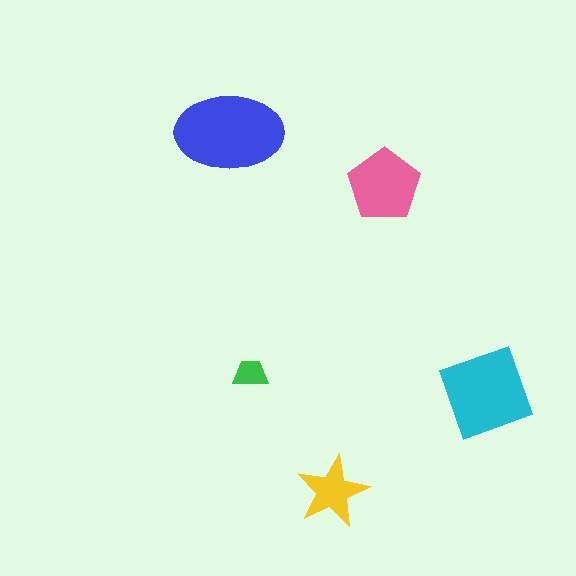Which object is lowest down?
The yellow star is bottommost.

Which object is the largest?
The blue ellipse.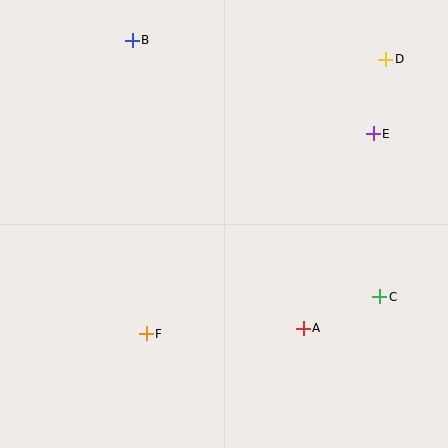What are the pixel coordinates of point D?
Point D is at (386, 59).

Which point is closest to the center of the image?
Point A at (303, 328) is closest to the center.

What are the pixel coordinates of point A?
Point A is at (303, 328).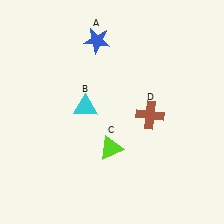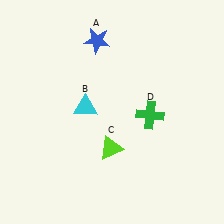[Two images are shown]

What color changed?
The cross (D) changed from brown in Image 1 to green in Image 2.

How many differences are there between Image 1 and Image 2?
There is 1 difference between the two images.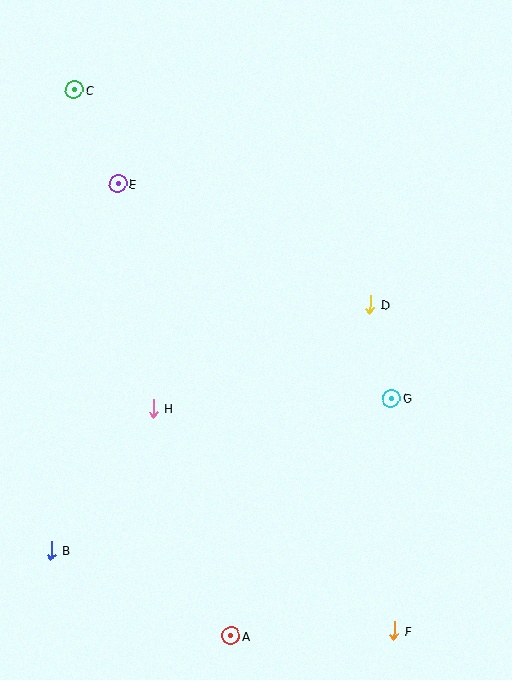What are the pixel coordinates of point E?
Point E is at (118, 184).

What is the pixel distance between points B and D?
The distance between B and D is 402 pixels.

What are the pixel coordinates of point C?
Point C is at (74, 90).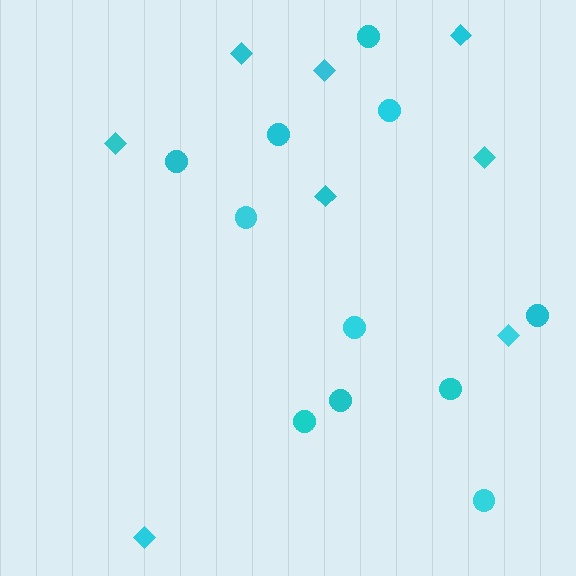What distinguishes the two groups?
There are 2 groups: one group of circles (11) and one group of diamonds (8).